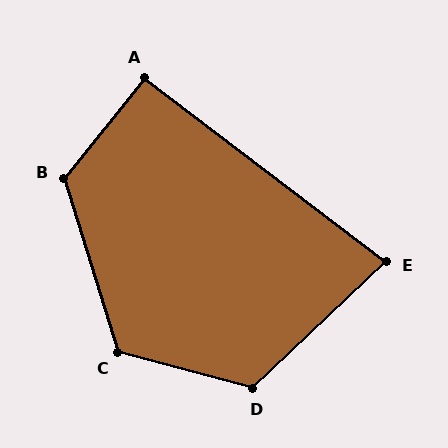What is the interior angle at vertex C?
Approximately 122 degrees (obtuse).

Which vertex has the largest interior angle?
B, at approximately 124 degrees.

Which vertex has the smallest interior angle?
E, at approximately 81 degrees.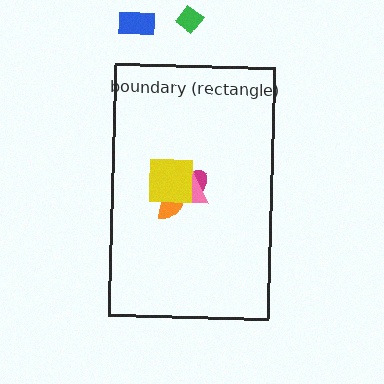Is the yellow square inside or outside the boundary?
Inside.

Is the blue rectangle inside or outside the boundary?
Outside.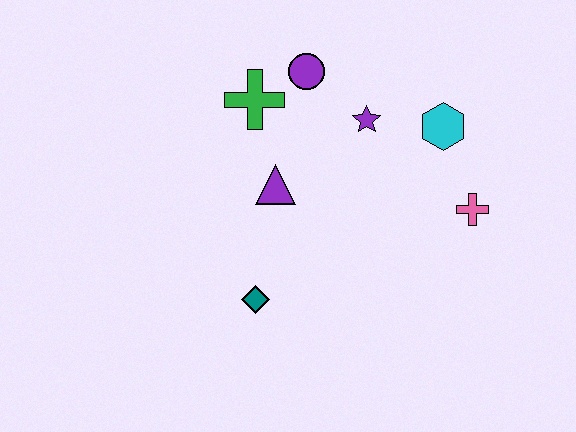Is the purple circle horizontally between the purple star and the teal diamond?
Yes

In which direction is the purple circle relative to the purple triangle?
The purple circle is above the purple triangle.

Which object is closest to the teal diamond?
The purple triangle is closest to the teal diamond.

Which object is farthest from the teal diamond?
The cyan hexagon is farthest from the teal diamond.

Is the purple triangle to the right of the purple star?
No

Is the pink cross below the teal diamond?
No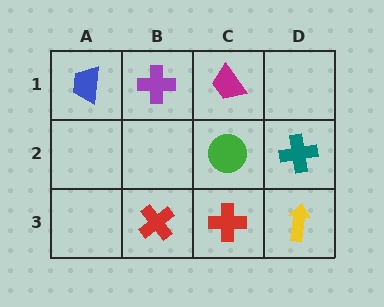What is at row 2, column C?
A green circle.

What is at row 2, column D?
A teal cross.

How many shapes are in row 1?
3 shapes.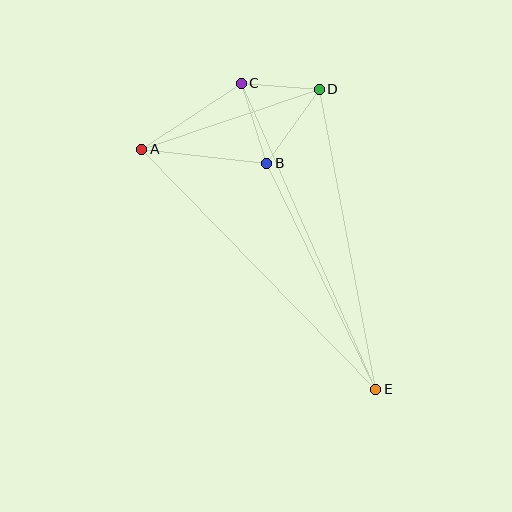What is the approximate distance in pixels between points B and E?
The distance between B and E is approximately 251 pixels.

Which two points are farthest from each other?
Points A and E are farthest from each other.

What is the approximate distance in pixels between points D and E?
The distance between D and E is approximately 305 pixels.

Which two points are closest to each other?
Points C and D are closest to each other.